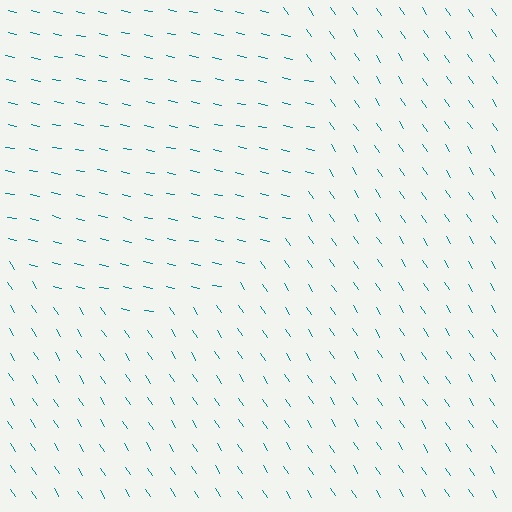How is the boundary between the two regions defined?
The boundary is defined purely by a change in line orientation (approximately 45 degrees difference). All lines are the same color and thickness.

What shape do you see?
I see a circle.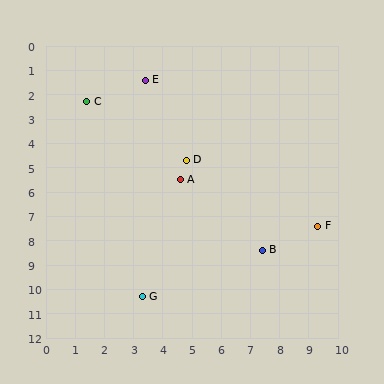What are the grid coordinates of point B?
Point B is at approximately (7.4, 8.4).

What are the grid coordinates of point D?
Point D is at approximately (4.8, 4.7).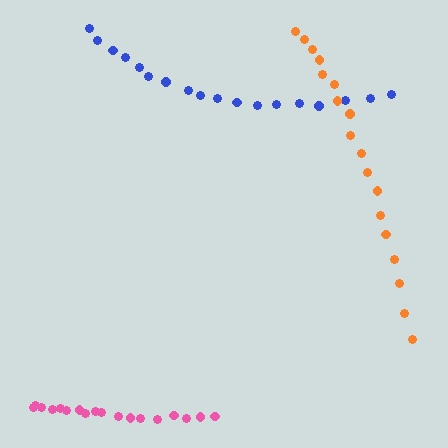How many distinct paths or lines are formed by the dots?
There are 3 distinct paths.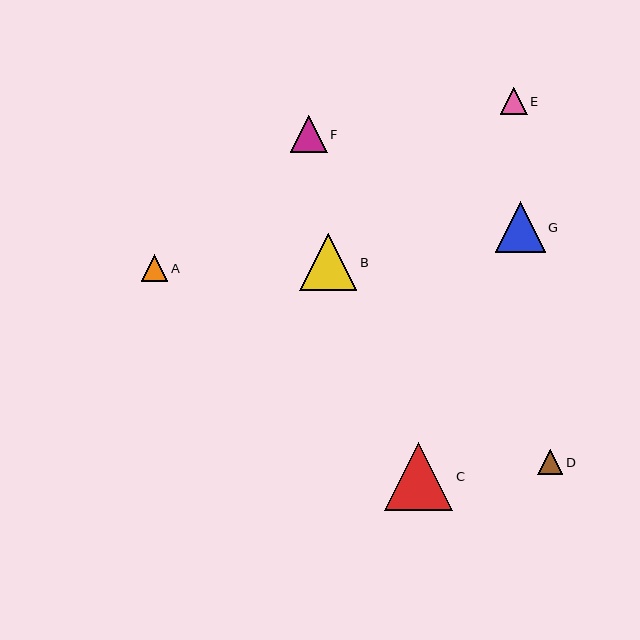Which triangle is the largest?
Triangle C is the largest with a size of approximately 68 pixels.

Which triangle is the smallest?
Triangle D is the smallest with a size of approximately 25 pixels.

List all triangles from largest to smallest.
From largest to smallest: C, B, G, F, E, A, D.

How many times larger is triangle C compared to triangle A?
Triangle C is approximately 2.6 times the size of triangle A.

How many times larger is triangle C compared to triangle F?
Triangle C is approximately 1.8 times the size of triangle F.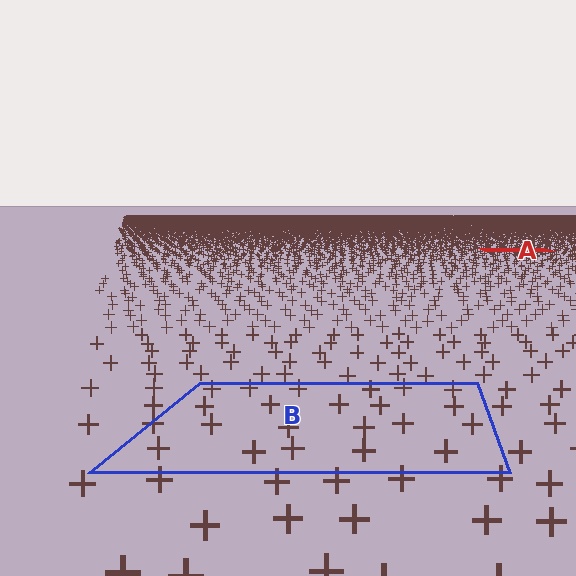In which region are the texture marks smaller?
The texture marks are smaller in region A, because it is farther away.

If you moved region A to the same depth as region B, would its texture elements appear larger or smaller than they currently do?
They would appear larger. At a closer depth, the same texture elements are projected at a bigger on-screen size.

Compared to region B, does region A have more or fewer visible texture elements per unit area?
Region A has more texture elements per unit area — they are packed more densely because it is farther away.